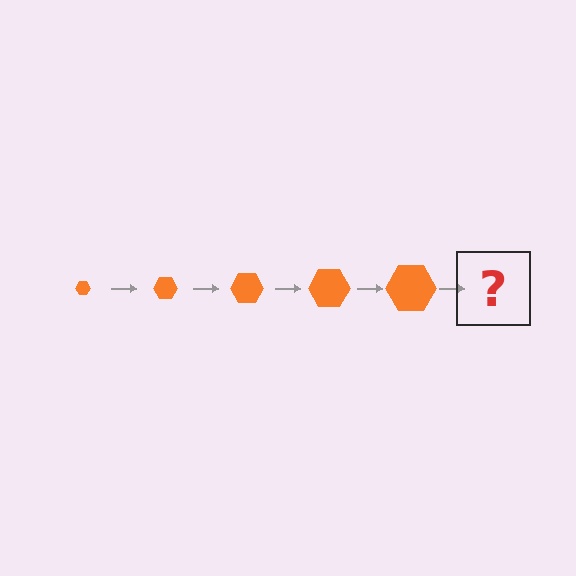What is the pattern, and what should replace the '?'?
The pattern is that the hexagon gets progressively larger each step. The '?' should be an orange hexagon, larger than the previous one.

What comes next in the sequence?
The next element should be an orange hexagon, larger than the previous one.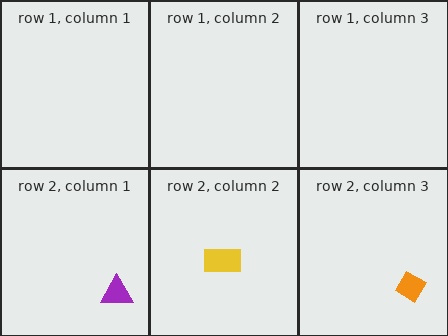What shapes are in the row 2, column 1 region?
The purple triangle.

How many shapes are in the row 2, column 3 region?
1.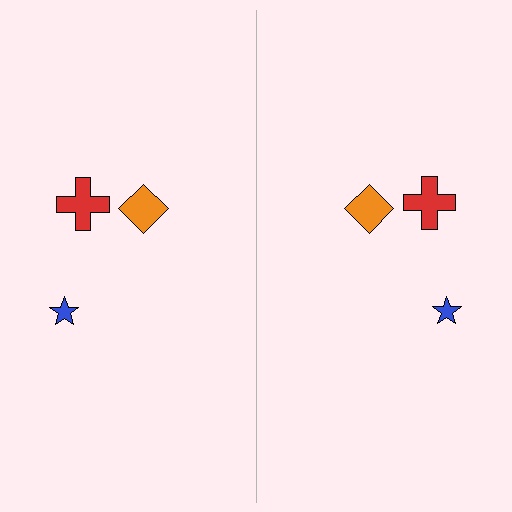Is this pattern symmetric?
Yes, this pattern has bilateral (reflection) symmetry.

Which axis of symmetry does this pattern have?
The pattern has a vertical axis of symmetry running through the center of the image.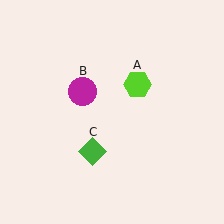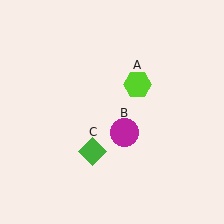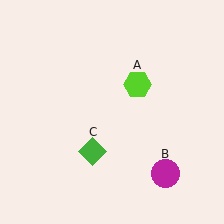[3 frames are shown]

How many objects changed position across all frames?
1 object changed position: magenta circle (object B).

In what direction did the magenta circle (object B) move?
The magenta circle (object B) moved down and to the right.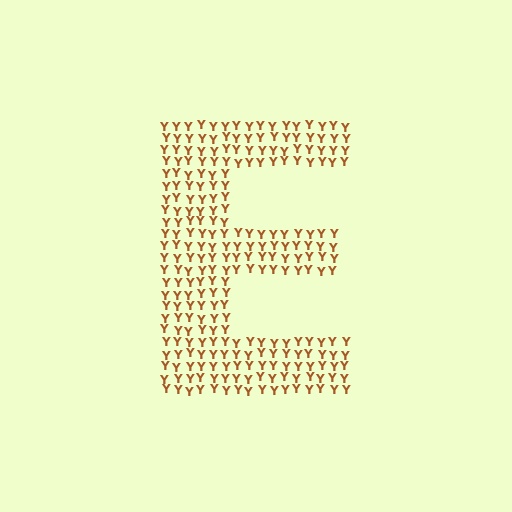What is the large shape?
The large shape is the letter E.